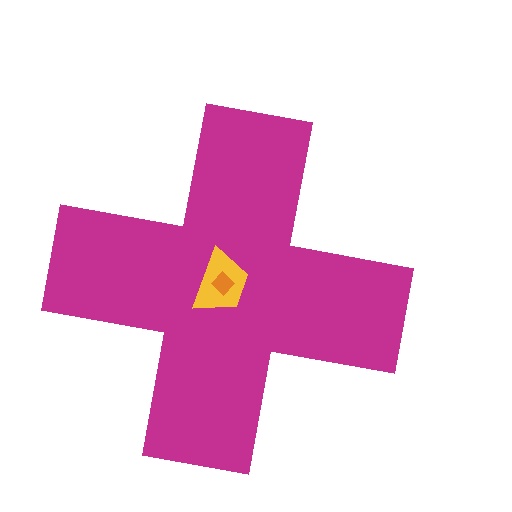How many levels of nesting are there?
3.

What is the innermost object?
The orange diamond.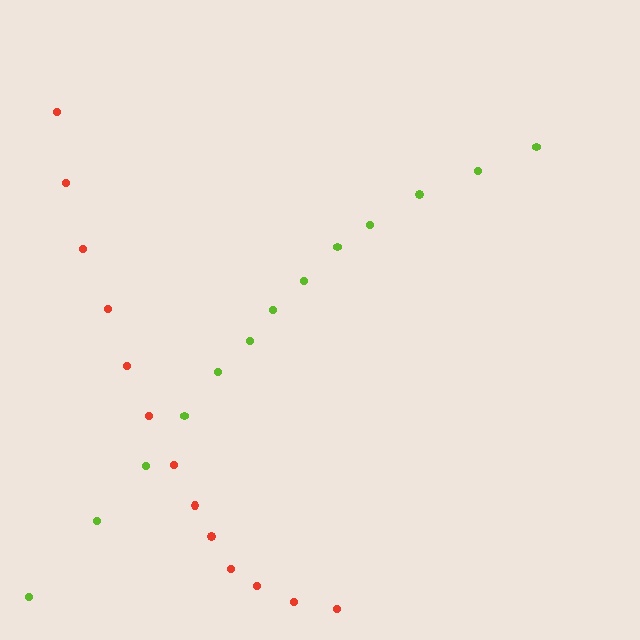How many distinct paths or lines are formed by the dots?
There are 2 distinct paths.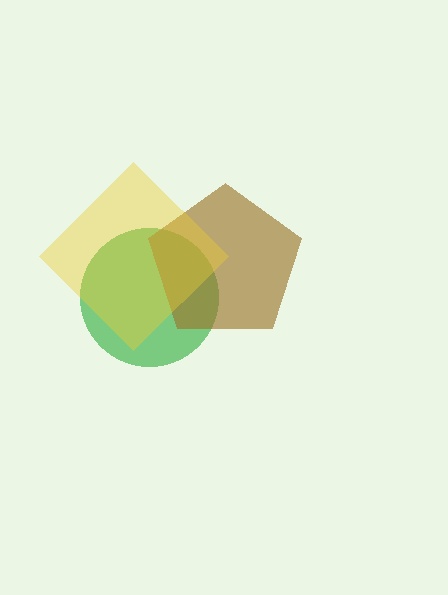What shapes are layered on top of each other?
The layered shapes are: a green circle, a brown pentagon, a yellow diamond.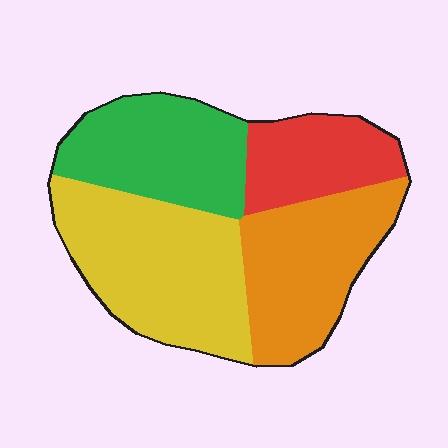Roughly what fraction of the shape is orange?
Orange takes up about one quarter (1/4) of the shape.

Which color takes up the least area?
Red, at roughly 15%.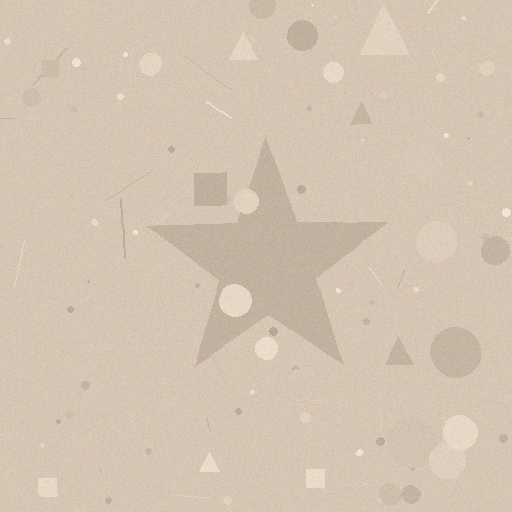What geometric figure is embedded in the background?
A star is embedded in the background.